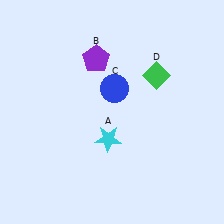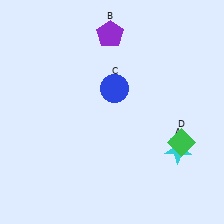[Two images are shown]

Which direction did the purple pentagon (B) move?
The purple pentagon (B) moved up.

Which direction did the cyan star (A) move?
The cyan star (A) moved right.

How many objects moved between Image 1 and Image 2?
3 objects moved between the two images.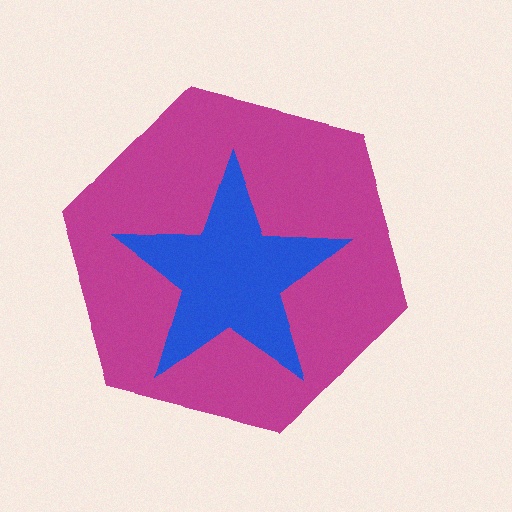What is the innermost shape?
The blue star.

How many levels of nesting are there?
2.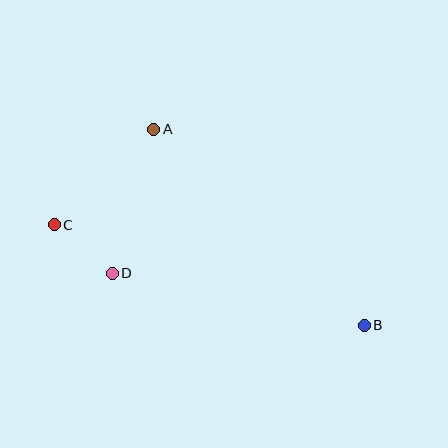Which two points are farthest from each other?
Points B and C are farthest from each other.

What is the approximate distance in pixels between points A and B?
The distance between A and B is approximately 288 pixels.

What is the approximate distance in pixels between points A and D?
The distance between A and D is approximately 150 pixels.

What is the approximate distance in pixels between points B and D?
The distance between B and D is approximately 258 pixels.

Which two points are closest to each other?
Points C and D are closest to each other.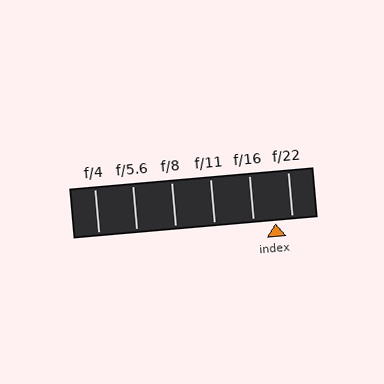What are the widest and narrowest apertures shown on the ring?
The widest aperture shown is f/4 and the narrowest is f/22.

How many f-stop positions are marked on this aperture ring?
There are 6 f-stop positions marked.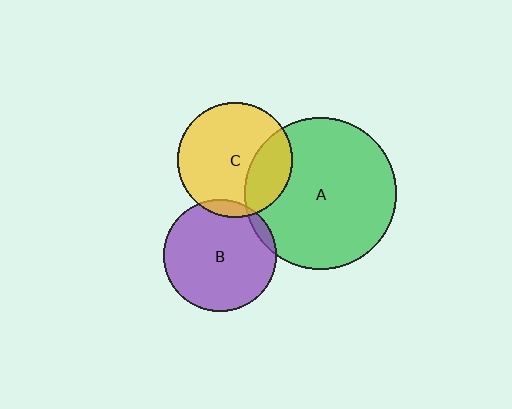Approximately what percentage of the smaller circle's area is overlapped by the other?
Approximately 25%.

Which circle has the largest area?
Circle A (green).